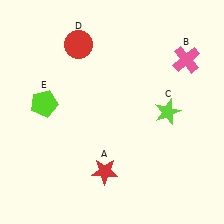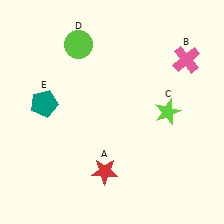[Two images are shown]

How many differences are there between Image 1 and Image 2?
There are 2 differences between the two images.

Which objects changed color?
D changed from red to lime. E changed from lime to teal.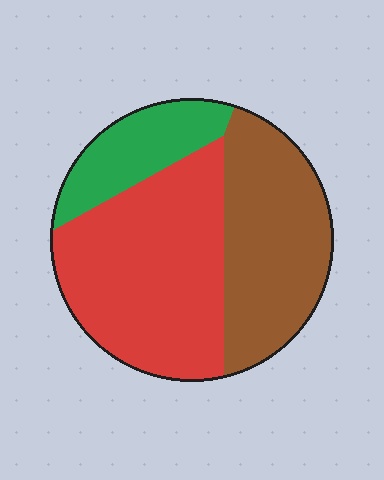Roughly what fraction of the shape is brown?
Brown covers roughly 35% of the shape.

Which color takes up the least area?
Green, at roughly 15%.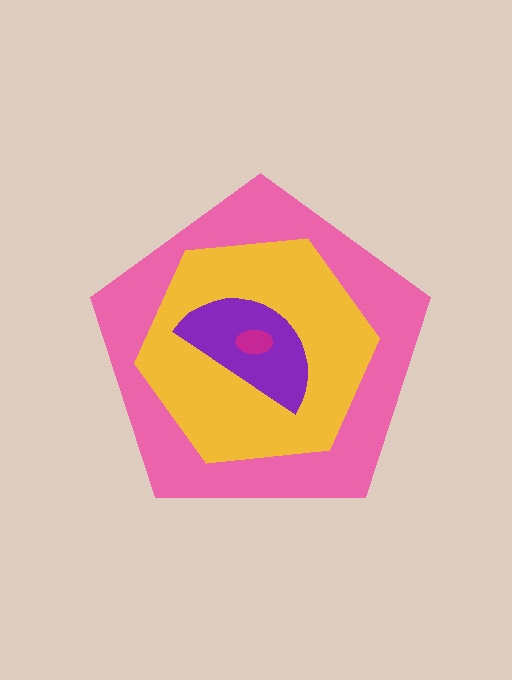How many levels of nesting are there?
4.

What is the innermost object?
The magenta ellipse.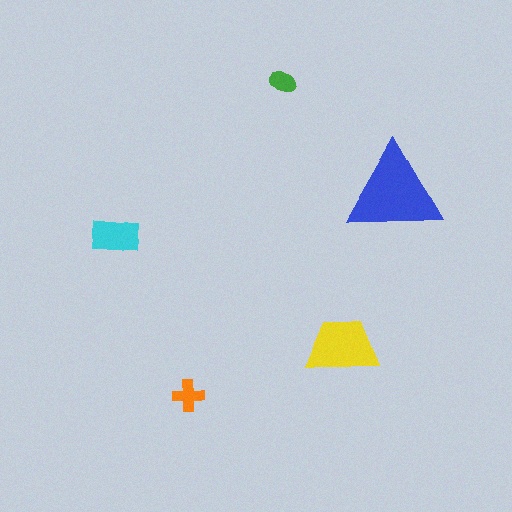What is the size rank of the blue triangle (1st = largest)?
1st.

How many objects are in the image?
There are 5 objects in the image.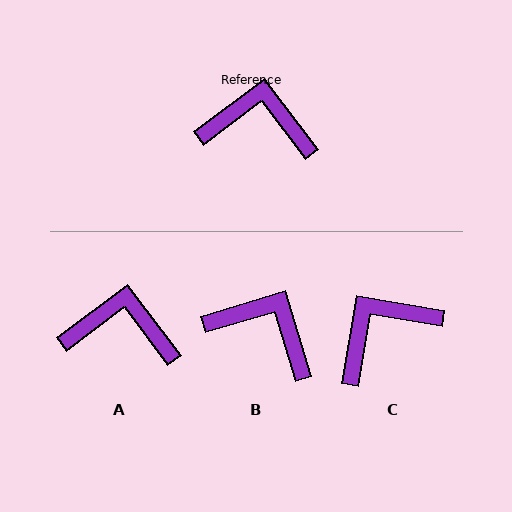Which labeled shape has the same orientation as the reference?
A.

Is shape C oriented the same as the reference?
No, it is off by about 43 degrees.